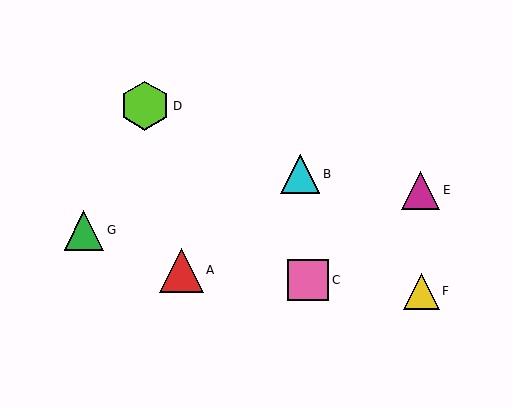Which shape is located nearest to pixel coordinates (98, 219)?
The green triangle (labeled G) at (84, 230) is nearest to that location.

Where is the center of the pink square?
The center of the pink square is at (308, 280).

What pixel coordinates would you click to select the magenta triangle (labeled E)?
Click at (421, 190) to select the magenta triangle E.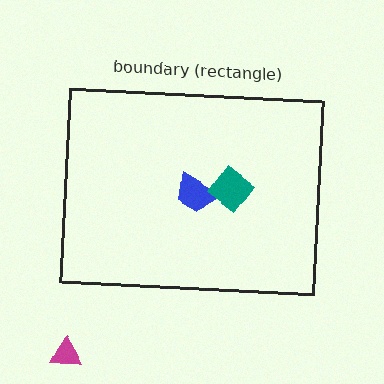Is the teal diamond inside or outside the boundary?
Inside.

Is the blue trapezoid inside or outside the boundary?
Inside.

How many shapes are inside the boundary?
2 inside, 1 outside.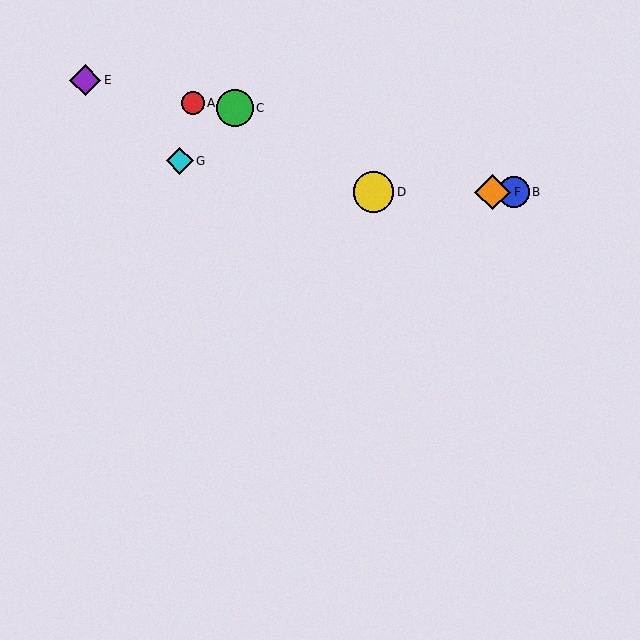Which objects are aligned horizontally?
Objects B, D, F are aligned horizontally.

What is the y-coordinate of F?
Object F is at y≈192.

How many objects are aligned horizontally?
3 objects (B, D, F) are aligned horizontally.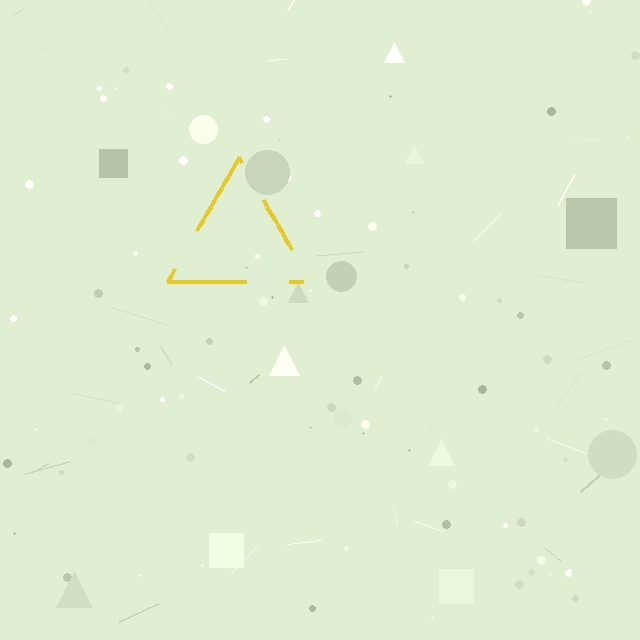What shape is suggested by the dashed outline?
The dashed outline suggests a triangle.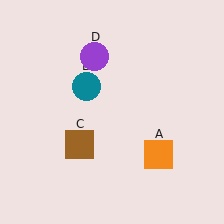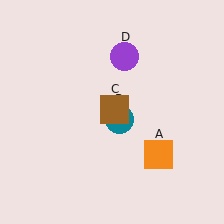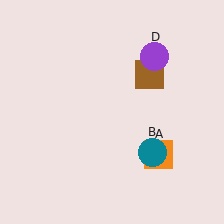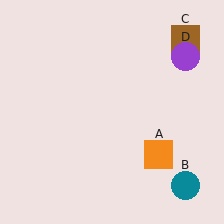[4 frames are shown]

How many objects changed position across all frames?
3 objects changed position: teal circle (object B), brown square (object C), purple circle (object D).